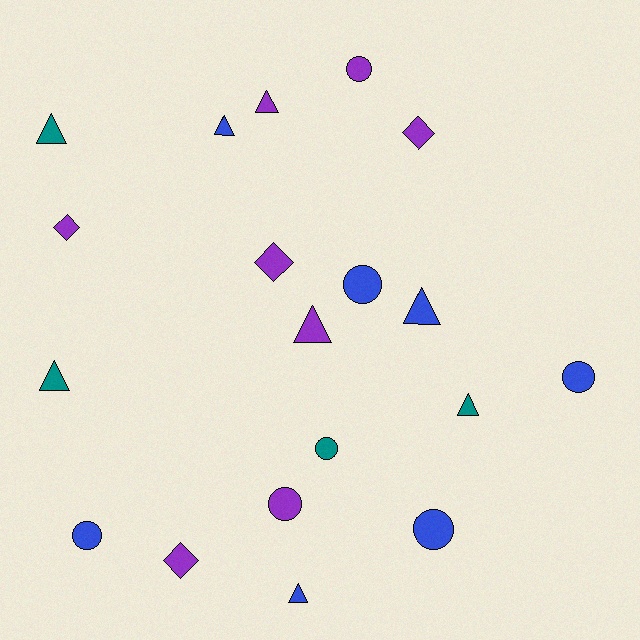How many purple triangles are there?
There are 2 purple triangles.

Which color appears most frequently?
Purple, with 8 objects.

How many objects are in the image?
There are 19 objects.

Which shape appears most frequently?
Triangle, with 8 objects.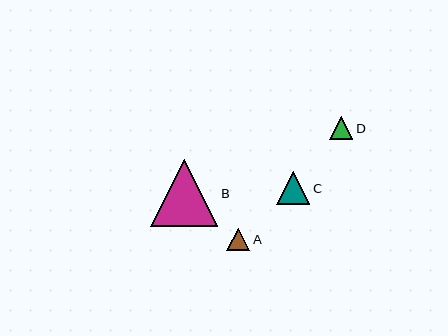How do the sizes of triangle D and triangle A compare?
Triangle D and triangle A are approximately the same size.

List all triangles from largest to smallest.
From largest to smallest: B, C, D, A.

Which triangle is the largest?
Triangle B is the largest with a size of approximately 67 pixels.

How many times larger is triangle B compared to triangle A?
Triangle B is approximately 2.9 times the size of triangle A.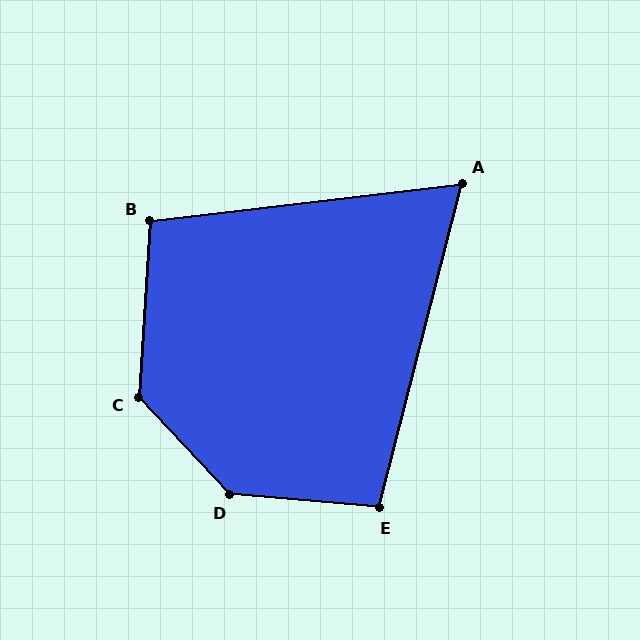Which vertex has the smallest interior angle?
A, at approximately 69 degrees.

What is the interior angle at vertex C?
Approximately 134 degrees (obtuse).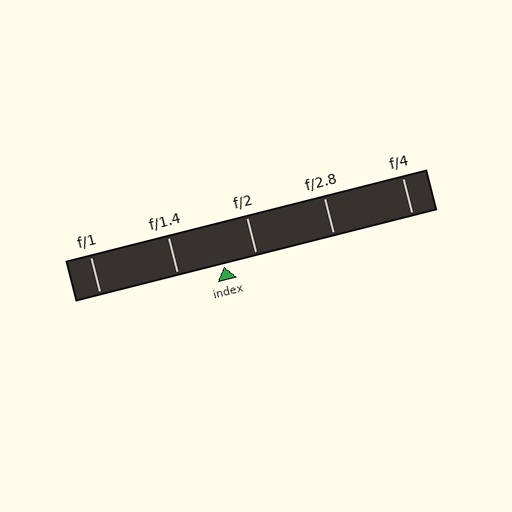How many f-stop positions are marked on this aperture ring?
There are 5 f-stop positions marked.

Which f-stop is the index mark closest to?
The index mark is closest to f/2.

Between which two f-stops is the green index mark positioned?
The index mark is between f/1.4 and f/2.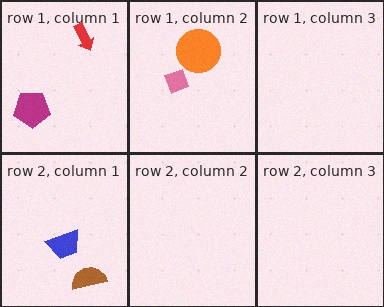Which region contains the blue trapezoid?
The row 2, column 1 region.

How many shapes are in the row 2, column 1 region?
2.